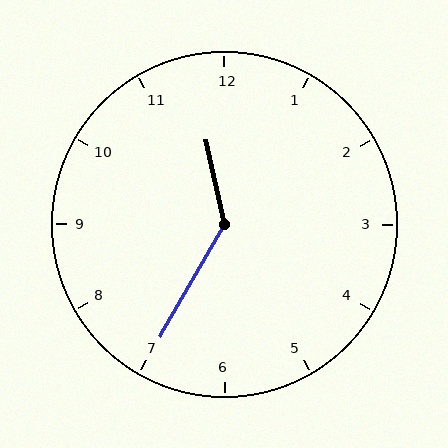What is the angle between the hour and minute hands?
Approximately 138 degrees.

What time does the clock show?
11:35.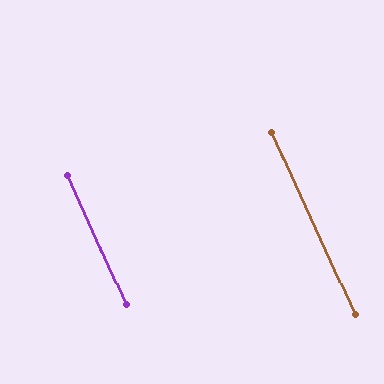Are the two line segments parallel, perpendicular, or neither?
Parallel — their directions differ by only 0.3°.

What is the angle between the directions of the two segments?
Approximately 0 degrees.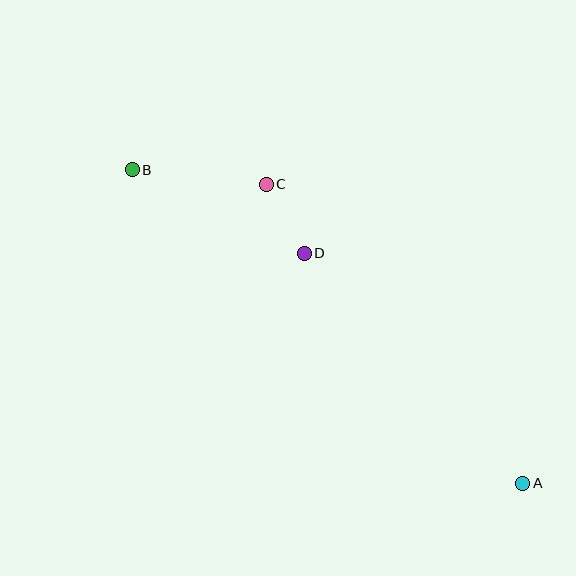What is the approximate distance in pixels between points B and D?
The distance between B and D is approximately 191 pixels.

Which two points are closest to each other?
Points C and D are closest to each other.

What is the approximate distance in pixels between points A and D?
The distance between A and D is approximately 317 pixels.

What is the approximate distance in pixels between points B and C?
The distance between B and C is approximately 135 pixels.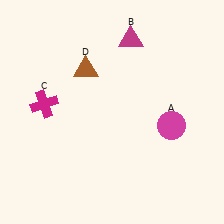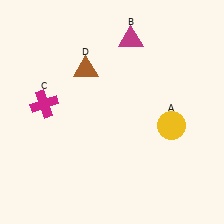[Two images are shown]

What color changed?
The circle (A) changed from magenta in Image 1 to yellow in Image 2.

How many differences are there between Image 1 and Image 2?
There is 1 difference between the two images.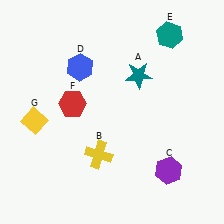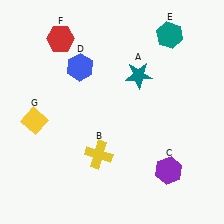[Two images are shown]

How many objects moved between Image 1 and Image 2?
1 object moved between the two images.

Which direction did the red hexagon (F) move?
The red hexagon (F) moved up.